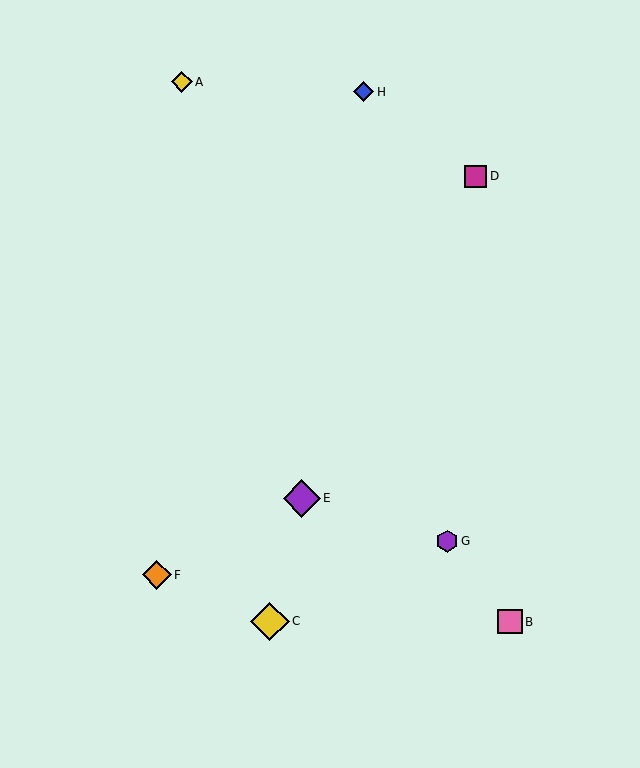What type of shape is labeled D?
Shape D is a magenta square.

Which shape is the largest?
The yellow diamond (labeled C) is the largest.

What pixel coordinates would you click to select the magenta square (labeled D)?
Click at (476, 176) to select the magenta square D.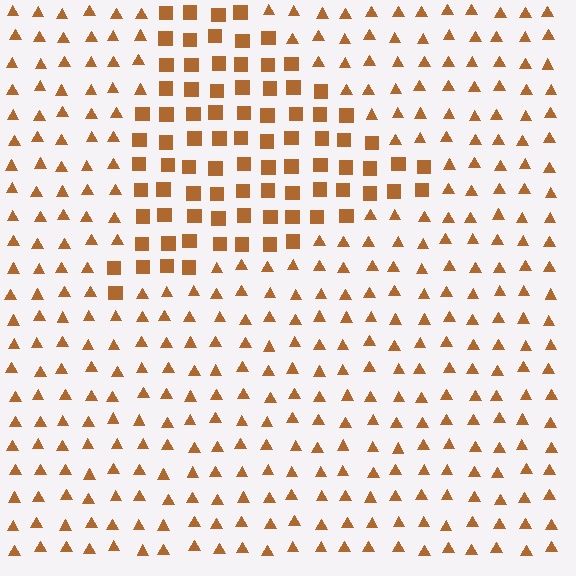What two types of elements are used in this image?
The image uses squares inside the triangle region and triangles outside it.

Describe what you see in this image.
The image is filled with small brown elements arranged in a uniform grid. A triangle-shaped region contains squares, while the surrounding area contains triangles. The boundary is defined purely by the change in element shape.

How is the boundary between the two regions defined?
The boundary is defined by a change in element shape: squares inside vs. triangles outside. All elements share the same color and spacing.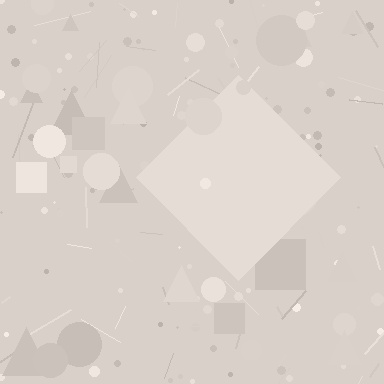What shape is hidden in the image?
A diamond is hidden in the image.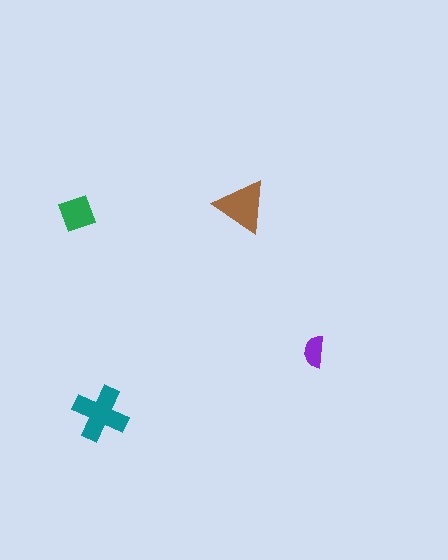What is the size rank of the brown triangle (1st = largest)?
2nd.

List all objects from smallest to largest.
The purple semicircle, the green square, the brown triangle, the teal cross.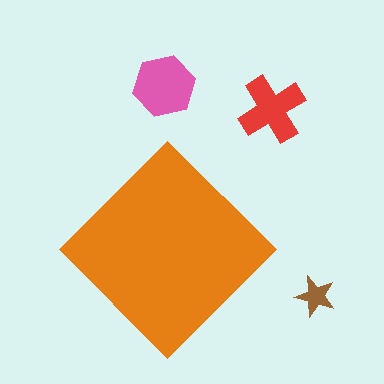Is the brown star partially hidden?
No, the brown star is fully visible.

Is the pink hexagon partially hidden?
No, the pink hexagon is fully visible.